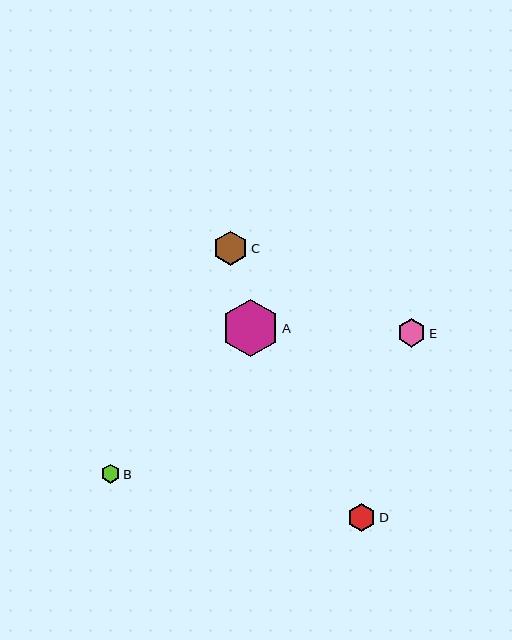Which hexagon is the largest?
Hexagon A is the largest with a size of approximately 58 pixels.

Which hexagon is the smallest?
Hexagon B is the smallest with a size of approximately 19 pixels.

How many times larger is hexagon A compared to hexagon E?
Hexagon A is approximately 2.0 times the size of hexagon E.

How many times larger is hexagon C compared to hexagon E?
Hexagon C is approximately 1.2 times the size of hexagon E.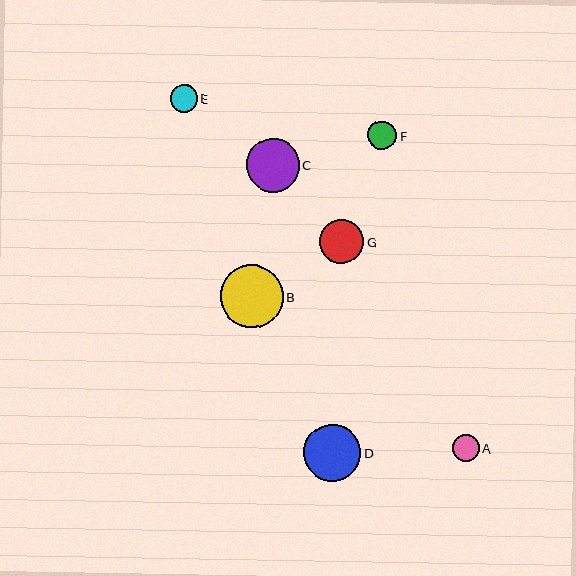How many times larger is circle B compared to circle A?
Circle B is approximately 2.3 times the size of circle A.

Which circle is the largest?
Circle B is the largest with a size of approximately 63 pixels.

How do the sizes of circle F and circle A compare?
Circle F and circle A are approximately the same size.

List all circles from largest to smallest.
From largest to smallest: B, D, C, G, F, E, A.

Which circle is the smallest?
Circle A is the smallest with a size of approximately 27 pixels.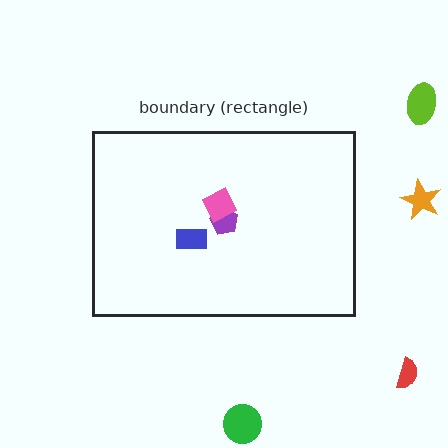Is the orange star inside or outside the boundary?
Outside.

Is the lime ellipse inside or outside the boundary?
Outside.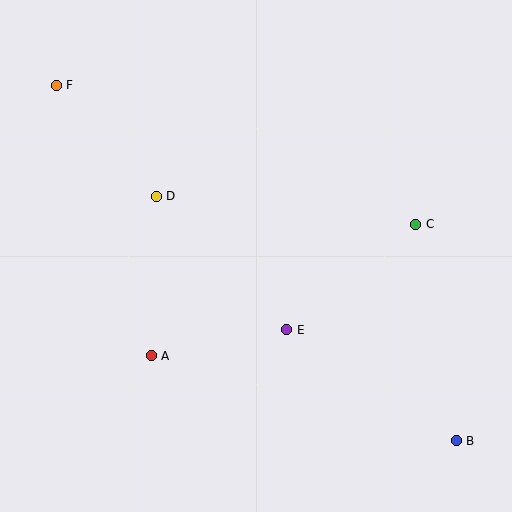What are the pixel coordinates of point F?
Point F is at (56, 85).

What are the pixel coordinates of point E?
Point E is at (287, 330).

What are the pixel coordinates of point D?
Point D is at (156, 196).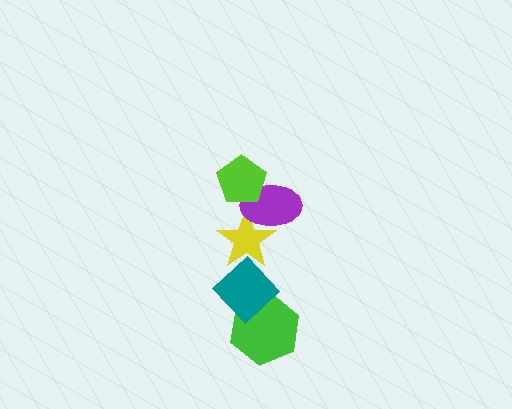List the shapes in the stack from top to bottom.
From top to bottom: the lime pentagon, the purple ellipse, the yellow star, the teal diamond, the green hexagon.